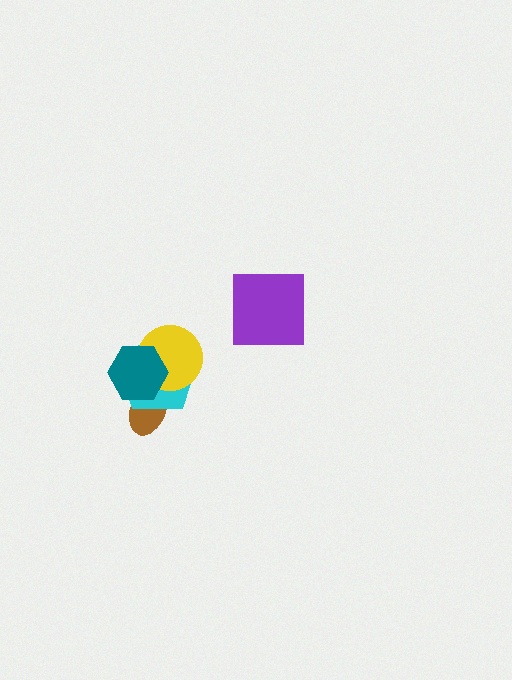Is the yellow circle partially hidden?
Yes, it is partially covered by another shape.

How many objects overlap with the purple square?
0 objects overlap with the purple square.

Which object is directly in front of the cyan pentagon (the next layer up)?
The yellow circle is directly in front of the cyan pentagon.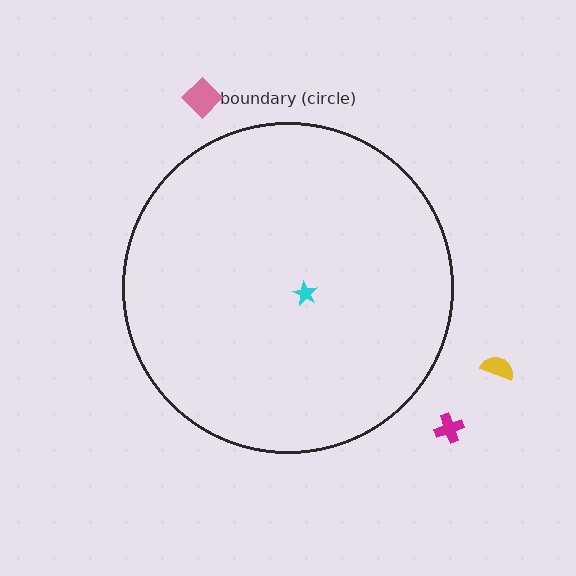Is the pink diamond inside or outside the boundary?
Outside.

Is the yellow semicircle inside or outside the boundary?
Outside.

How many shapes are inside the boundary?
1 inside, 3 outside.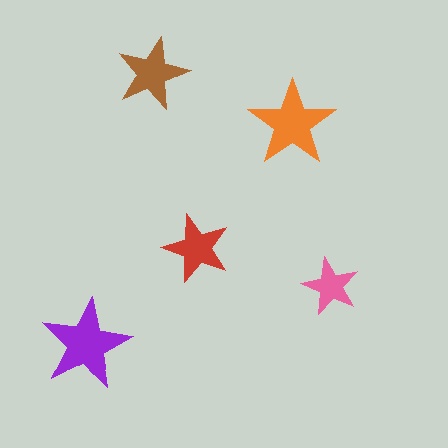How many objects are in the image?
There are 5 objects in the image.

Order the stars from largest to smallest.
the purple one, the orange one, the brown one, the red one, the pink one.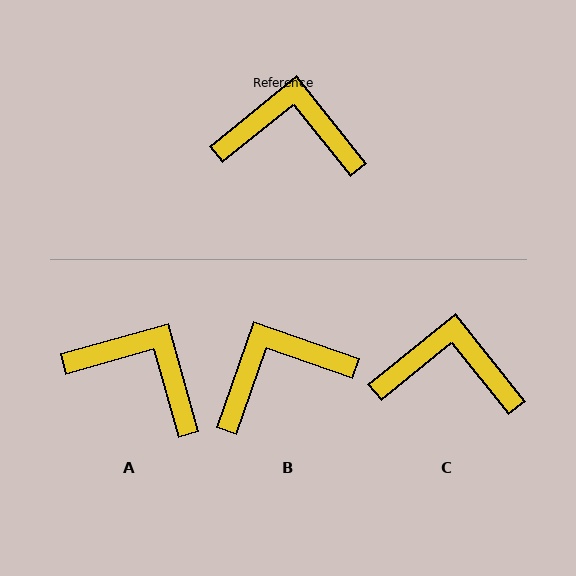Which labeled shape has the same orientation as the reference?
C.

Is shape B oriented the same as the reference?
No, it is off by about 32 degrees.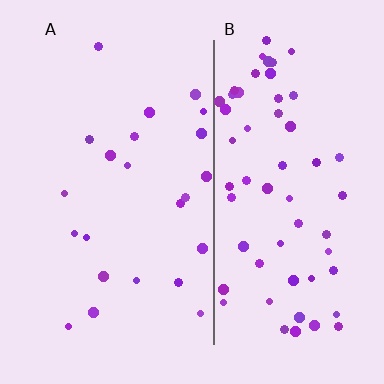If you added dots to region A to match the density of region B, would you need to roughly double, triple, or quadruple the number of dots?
Approximately triple.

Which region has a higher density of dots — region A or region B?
B (the right).